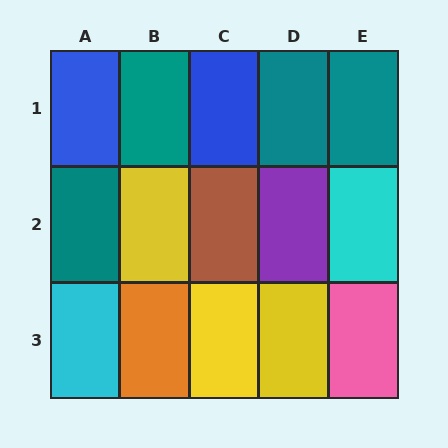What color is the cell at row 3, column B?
Orange.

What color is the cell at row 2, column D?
Purple.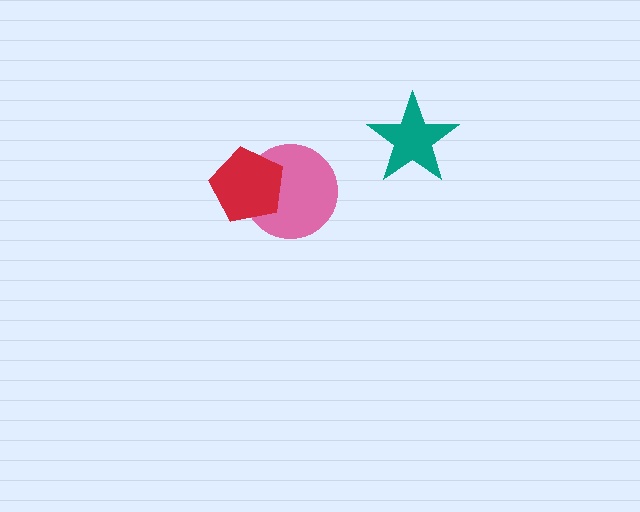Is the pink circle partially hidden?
Yes, it is partially covered by another shape.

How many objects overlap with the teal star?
0 objects overlap with the teal star.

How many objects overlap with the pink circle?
1 object overlaps with the pink circle.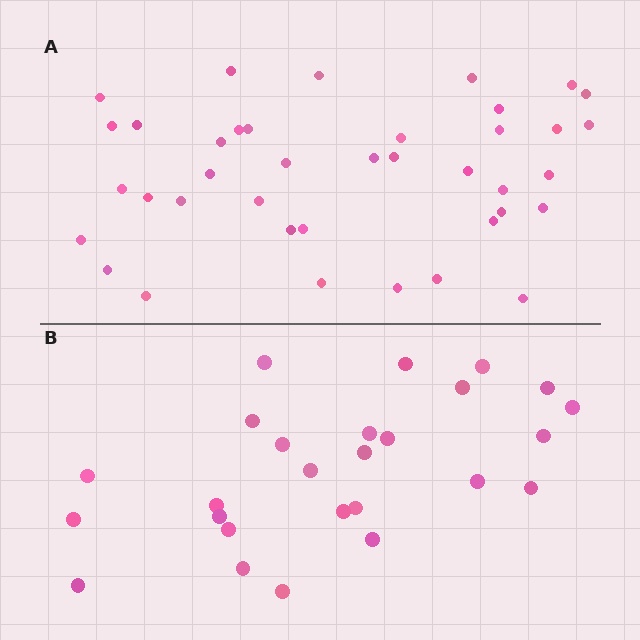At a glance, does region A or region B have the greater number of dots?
Region A (the top region) has more dots.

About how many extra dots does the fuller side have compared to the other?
Region A has approximately 15 more dots than region B.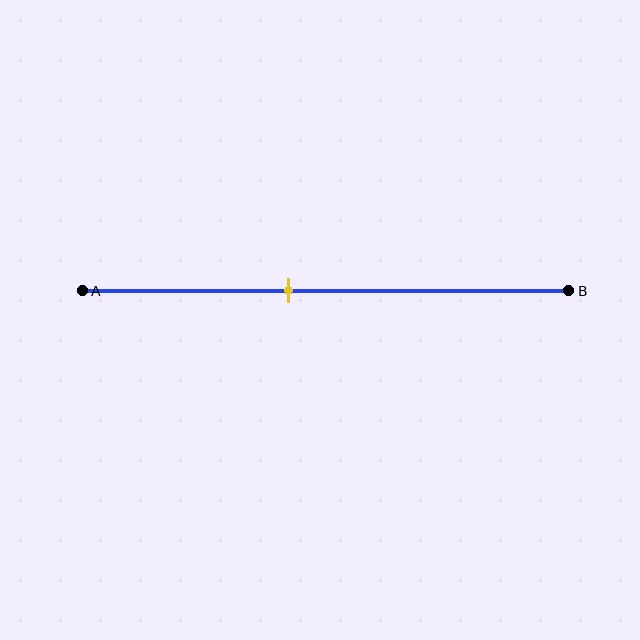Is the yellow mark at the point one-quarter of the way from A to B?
No, the mark is at about 40% from A, not at the 25% one-quarter point.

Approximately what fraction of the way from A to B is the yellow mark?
The yellow mark is approximately 40% of the way from A to B.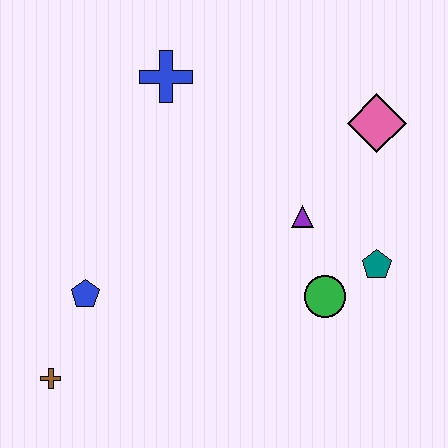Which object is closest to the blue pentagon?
The brown cross is closest to the blue pentagon.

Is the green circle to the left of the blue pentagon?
No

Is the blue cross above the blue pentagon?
Yes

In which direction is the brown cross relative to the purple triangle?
The brown cross is to the left of the purple triangle.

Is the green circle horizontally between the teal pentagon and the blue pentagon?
Yes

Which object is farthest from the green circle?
The brown cross is farthest from the green circle.